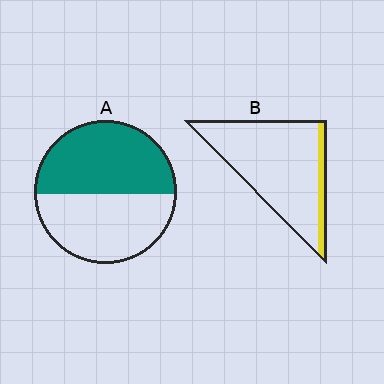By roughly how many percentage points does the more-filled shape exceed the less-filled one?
By roughly 40 percentage points (A over B).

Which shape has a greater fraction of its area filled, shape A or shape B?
Shape A.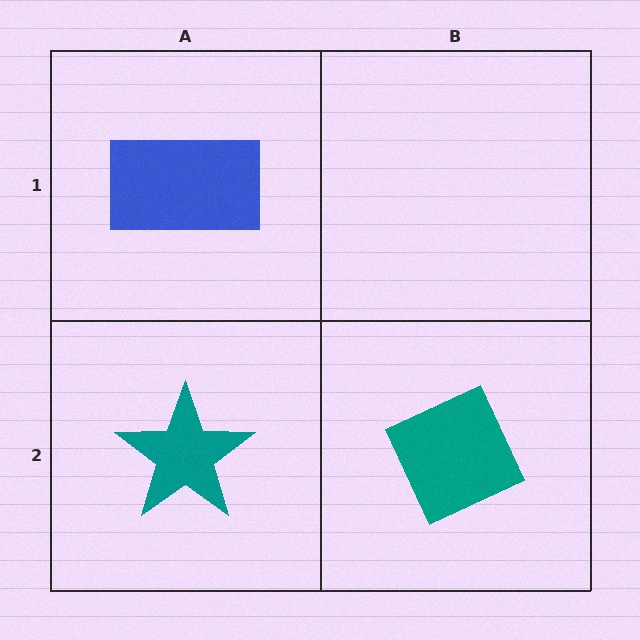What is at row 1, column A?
A blue rectangle.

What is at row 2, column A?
A teal star.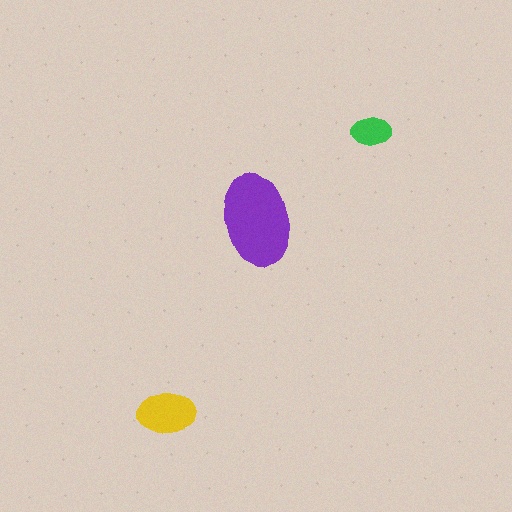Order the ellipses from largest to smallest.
the purple one, the yellow one, the green one.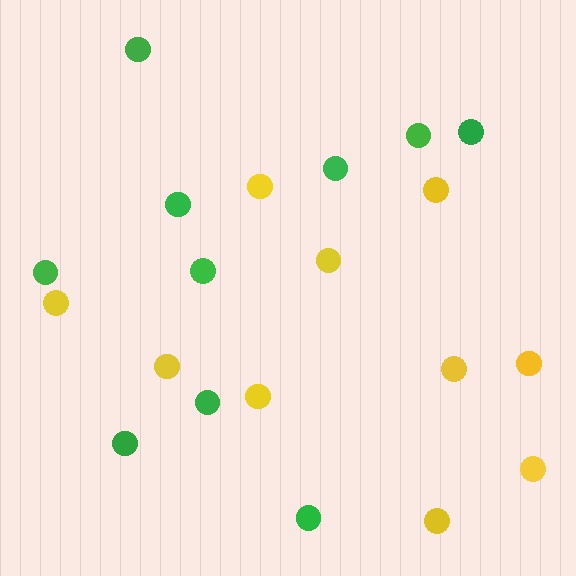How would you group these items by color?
There are 2 groups: one group of yellow circles (10) and one group of green circles (10).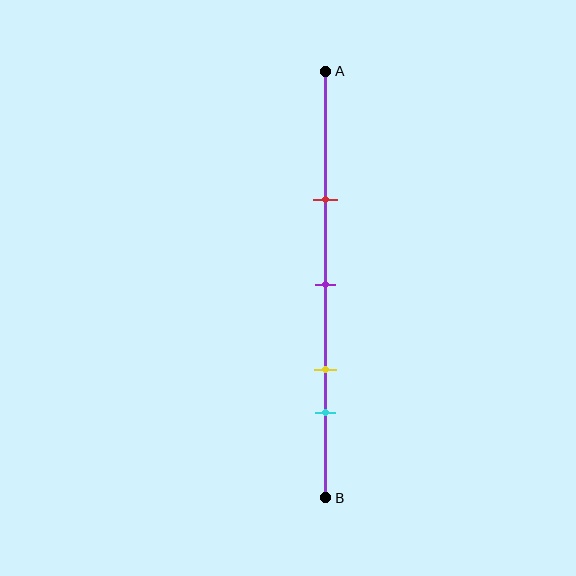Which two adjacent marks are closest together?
The yellow and cyan marks are the closest adjacent pair.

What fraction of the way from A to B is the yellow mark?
The yellow mark is approximately 70% (0.7) of the way from A to B.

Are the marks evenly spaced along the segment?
No, the marks are not evenly spaced.